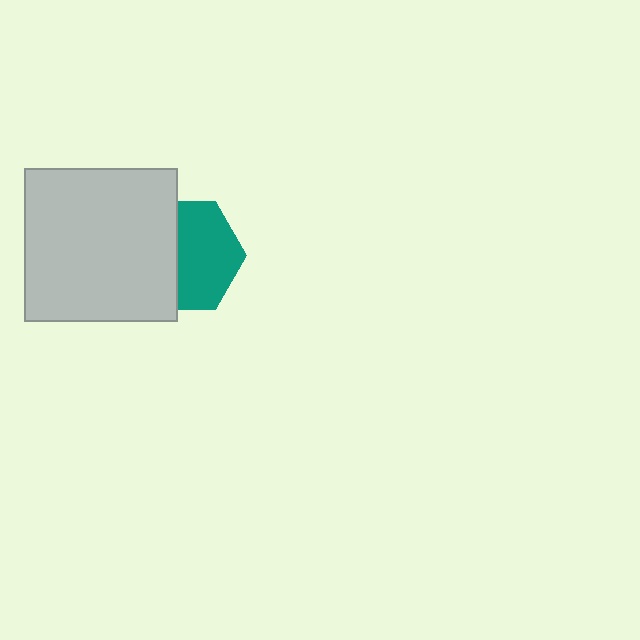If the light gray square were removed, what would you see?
You would see the complete teal hexagon.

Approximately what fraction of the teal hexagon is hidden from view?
Roughly 43% of the teal hexagon is hidden behind the light gray square.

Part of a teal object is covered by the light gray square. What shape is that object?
It is a hexagon.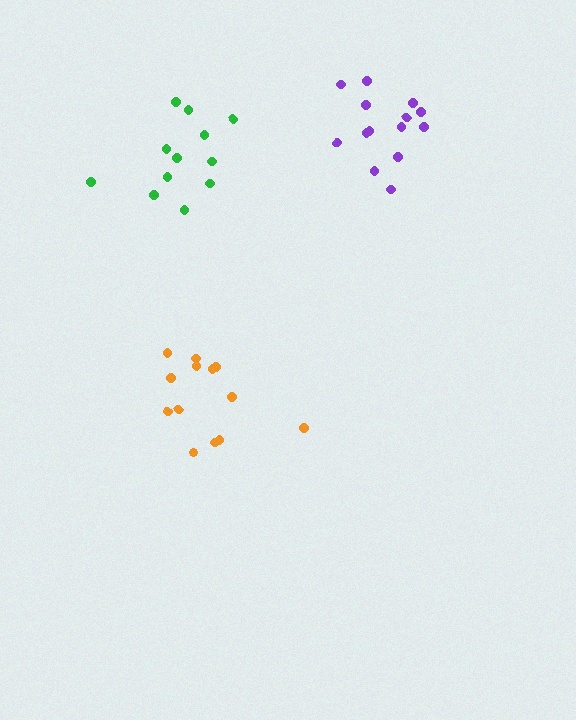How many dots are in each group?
Group 1: 13 dots, Group 2: 14 dots, Group 3: 12 dots (39 total).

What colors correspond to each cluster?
The clusters are colored: orange, purple, green.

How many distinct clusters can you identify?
There are 3 distinct clusters.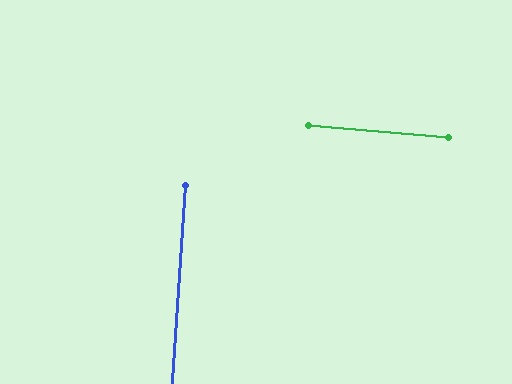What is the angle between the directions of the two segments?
Approximately 89 degrees.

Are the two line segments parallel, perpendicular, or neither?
Perpendicular — they meet at approximately 89°.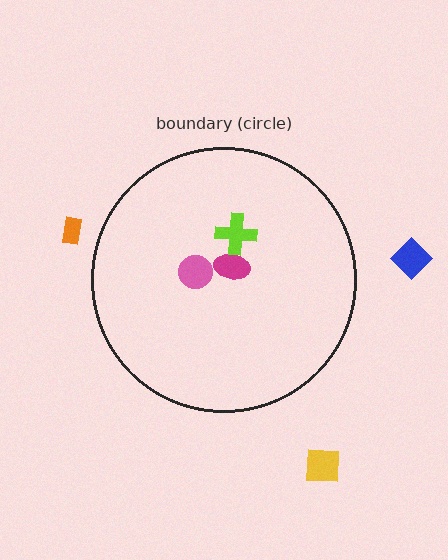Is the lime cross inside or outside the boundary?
Inside.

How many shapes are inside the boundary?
3 inside, 3 outside.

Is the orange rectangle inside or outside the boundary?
Outside.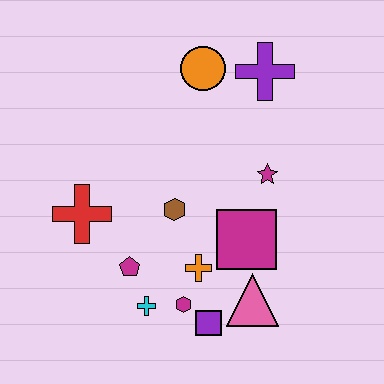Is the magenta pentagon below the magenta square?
Yes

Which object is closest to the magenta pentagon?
The cyan cross is closest to the magenta pentagon.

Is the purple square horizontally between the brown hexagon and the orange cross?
No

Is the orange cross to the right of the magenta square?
No